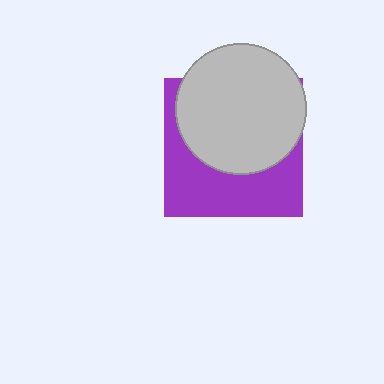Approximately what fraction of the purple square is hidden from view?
Roughly 55% of the purple square is hidden behind the light gray circle.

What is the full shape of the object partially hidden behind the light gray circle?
The partially hidden object is a purple square.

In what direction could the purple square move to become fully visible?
The purple square could move down. That would shift it out from behind the light gray circle entirely.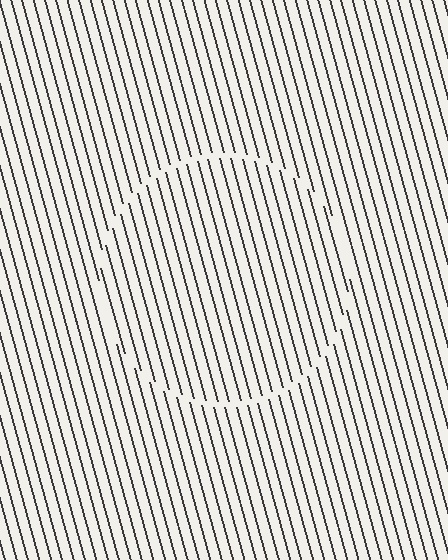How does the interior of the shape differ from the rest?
The interior of the shape contains the same grating, shifted by half a period — the contour is defined by the phase discontinuity where line-ends from the inner and outer gratings abut.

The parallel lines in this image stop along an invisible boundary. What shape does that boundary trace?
An illusory circle. The interior of the shape contains the same grating, shifted by half a period — the contour is defined by the phase discontinuity where line-ends from the inner and outer gratings abut.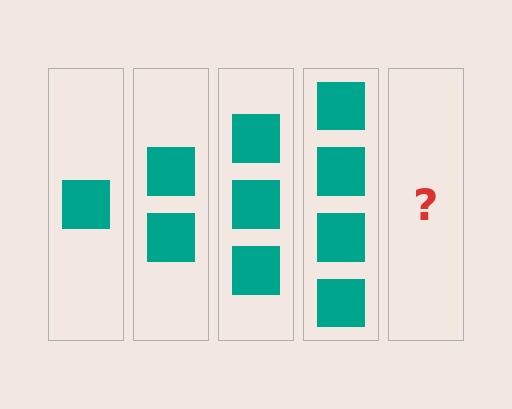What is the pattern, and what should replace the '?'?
The pattern is that each step adds one more square. The '?' should be 5 squares.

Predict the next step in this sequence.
The next step is 5 squares.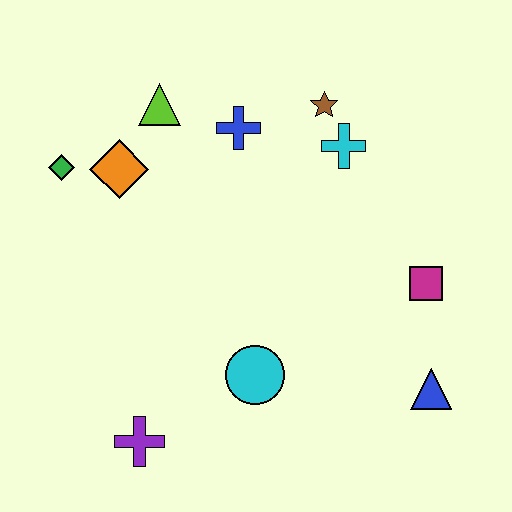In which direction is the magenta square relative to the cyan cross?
The magenta square is below the cyan cross.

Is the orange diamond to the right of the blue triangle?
No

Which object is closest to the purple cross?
The cyan circle is closest to the purple cross.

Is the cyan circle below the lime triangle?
Yes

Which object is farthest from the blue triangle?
The green diamond is farthest from the blue triangle.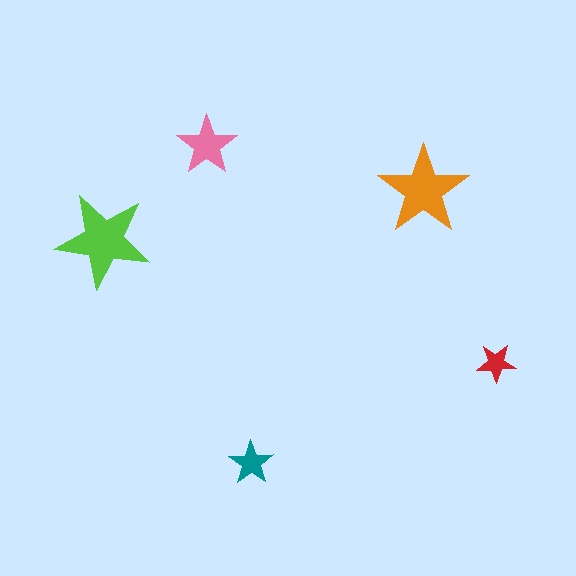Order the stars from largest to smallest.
the lime one, the orange one, the pink one, the teal one, the red one.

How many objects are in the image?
There are 5 objects in the image.